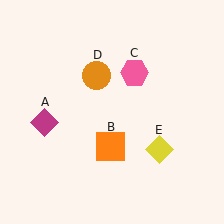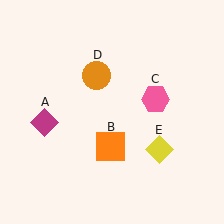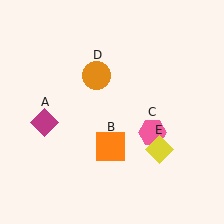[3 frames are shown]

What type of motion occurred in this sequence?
The pink hexagon (object C) rotated clockwise around the center of the scene.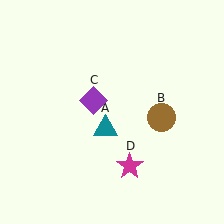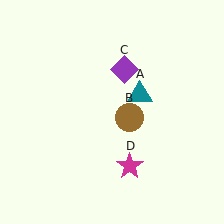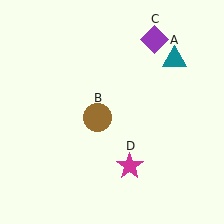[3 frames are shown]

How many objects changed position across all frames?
3 objects changed position: teal triangle (object A), brown circle (object B), purple diamond (object C).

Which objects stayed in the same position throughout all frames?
Magenta star (object D) remained stationary.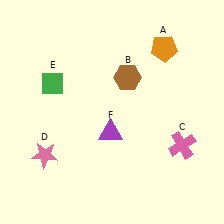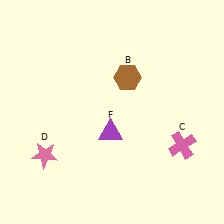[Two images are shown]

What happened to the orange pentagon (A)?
The orange pentagon (A) was removed in Image 2. It was in the top-right area of Image 1.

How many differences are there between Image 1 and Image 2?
There are 2 differences between the two images.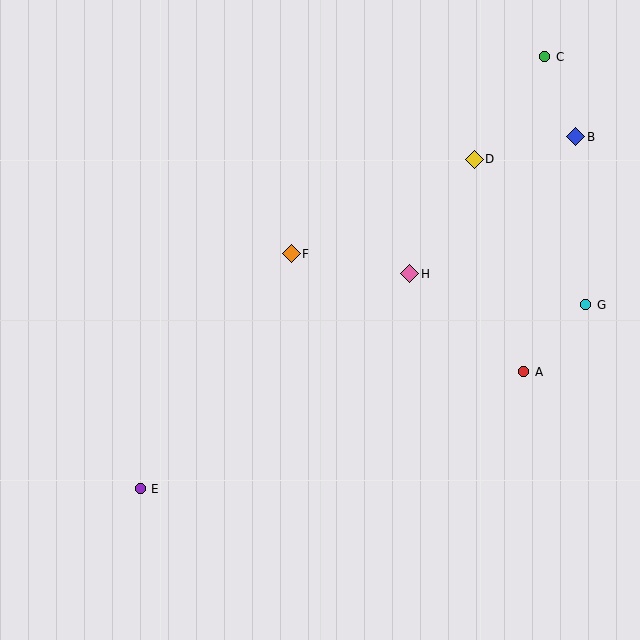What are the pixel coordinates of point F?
Point F is at (291, 254).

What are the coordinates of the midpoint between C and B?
The midpoint between C and B is at (560, 97).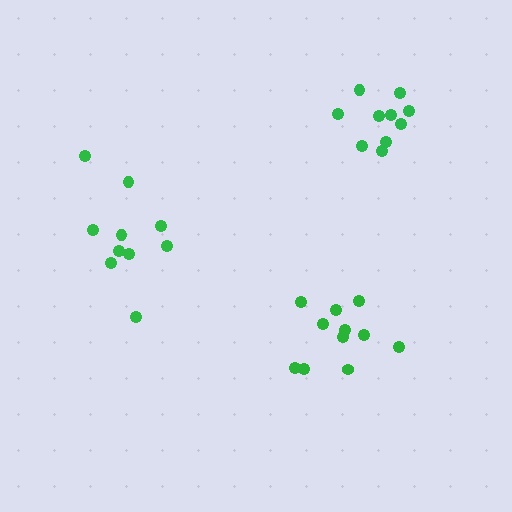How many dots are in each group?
Group 1: 11 dots, Group 2: 10 dots, Group 3: 10 dots (31 total).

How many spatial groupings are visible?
There are 3 spatial groupings.